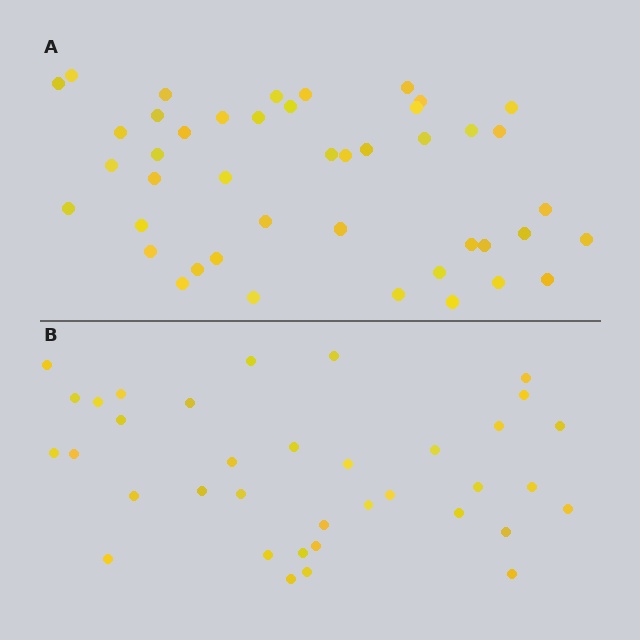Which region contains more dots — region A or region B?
Region A (the top region) has more dots.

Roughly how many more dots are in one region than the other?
Region A has roughly 8 or so more dots than region B.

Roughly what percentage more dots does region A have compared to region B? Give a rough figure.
About 20% more.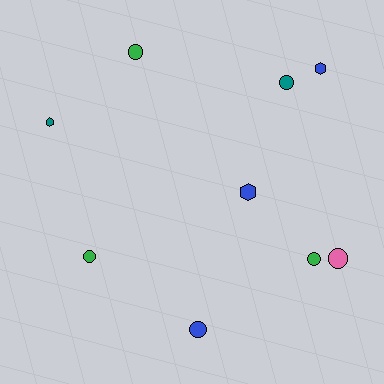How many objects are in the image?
There are 9 objects.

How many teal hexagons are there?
There is 1 teal hexagon.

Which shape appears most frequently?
Circle, with 6 objects.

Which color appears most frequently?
Blue, with 3 objects.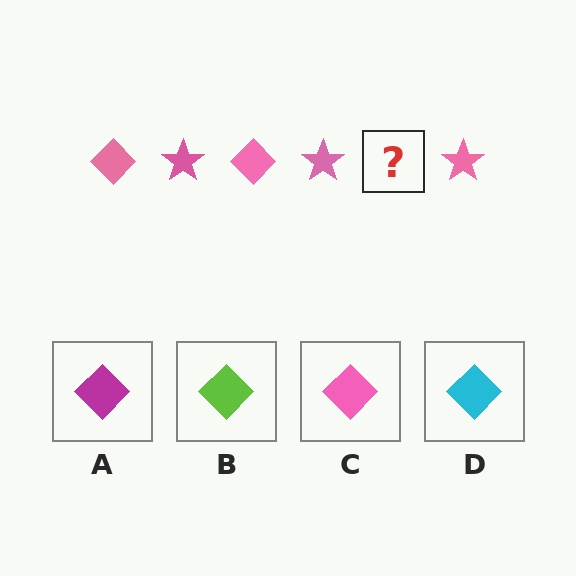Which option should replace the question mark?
Option C.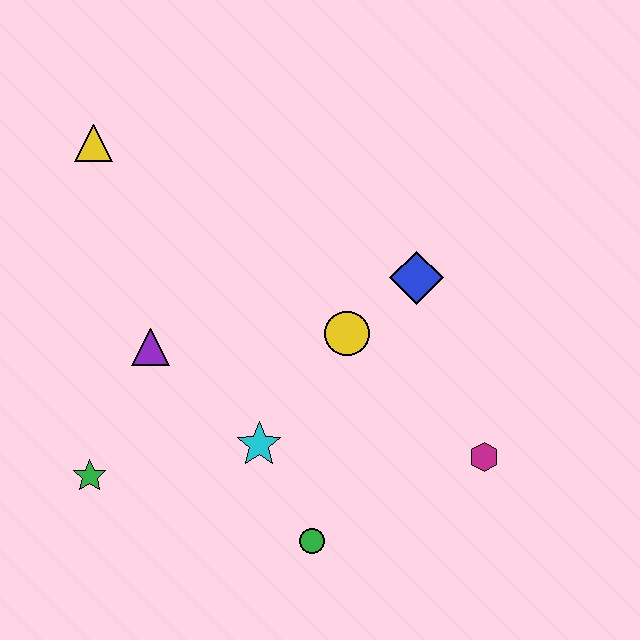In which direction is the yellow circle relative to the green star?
The yellow circle is to the right of the green star.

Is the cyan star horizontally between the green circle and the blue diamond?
No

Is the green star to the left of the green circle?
Yes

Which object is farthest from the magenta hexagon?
The yellow triangle is farthest from the magenta hexagon.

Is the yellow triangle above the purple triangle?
Yes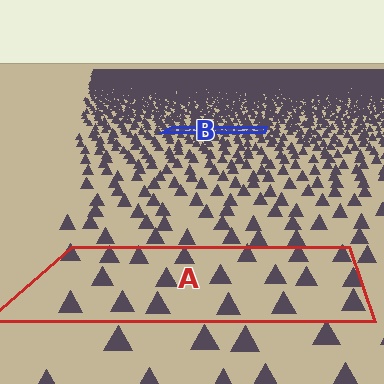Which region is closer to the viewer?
Region A is closer. The texture elements there are larger and more spread out.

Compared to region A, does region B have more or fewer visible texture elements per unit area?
Region B has more texture elements per unit area — they are packed more densely because it is farther away.